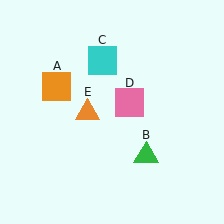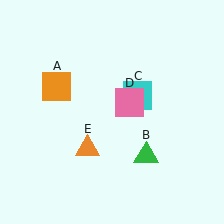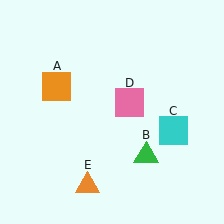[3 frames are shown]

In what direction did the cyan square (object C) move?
The cyan square (object C) moved down and to the right.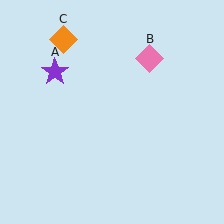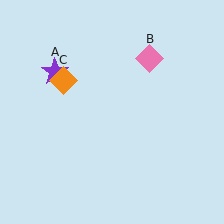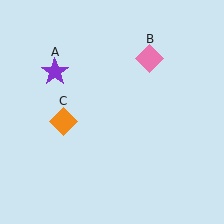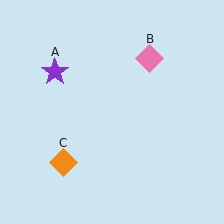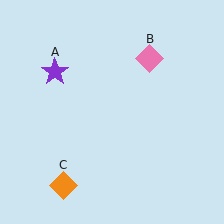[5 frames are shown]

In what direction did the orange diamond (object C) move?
The orange diamond (object C) moved down.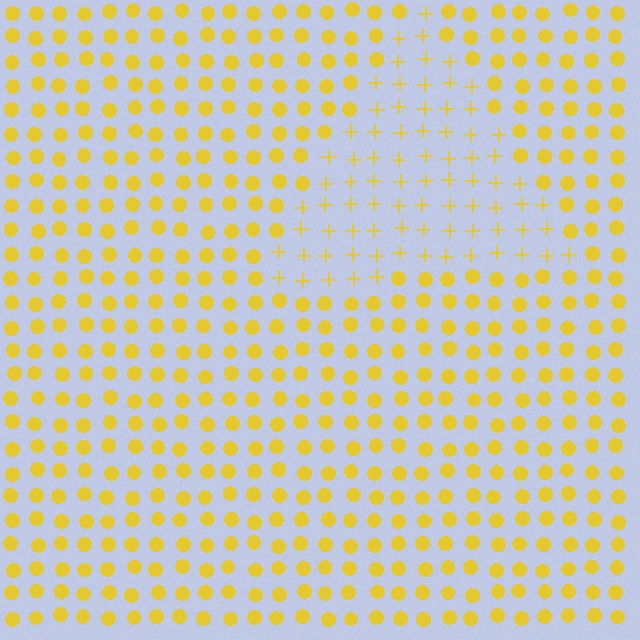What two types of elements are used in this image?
The image uses plus signs inside the triangle region and circles outside it.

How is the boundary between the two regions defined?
The boundary is defined by a change in element shape: plus signs inside vs. circles outside. All elements share the same color and spacing.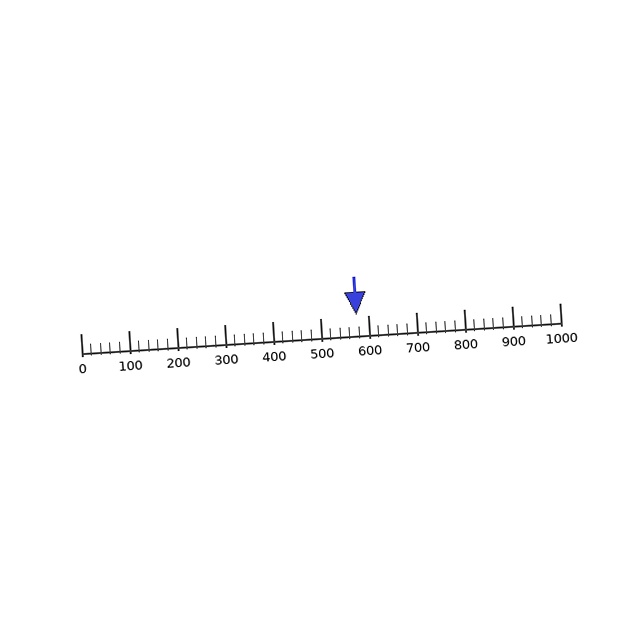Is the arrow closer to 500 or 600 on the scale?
The arrow is closer to 600.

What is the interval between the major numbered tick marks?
The major tick marks are spaced 100 units apart.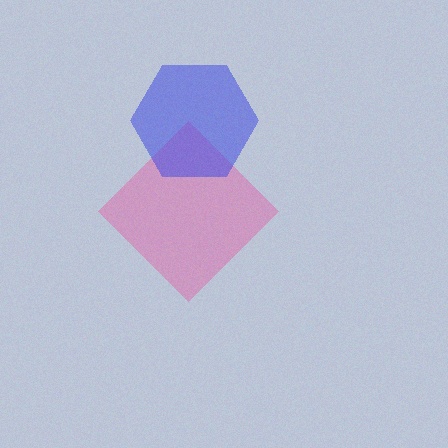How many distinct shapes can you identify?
There are 2 distinct shapes: a pink diamond, a blue hexagon.